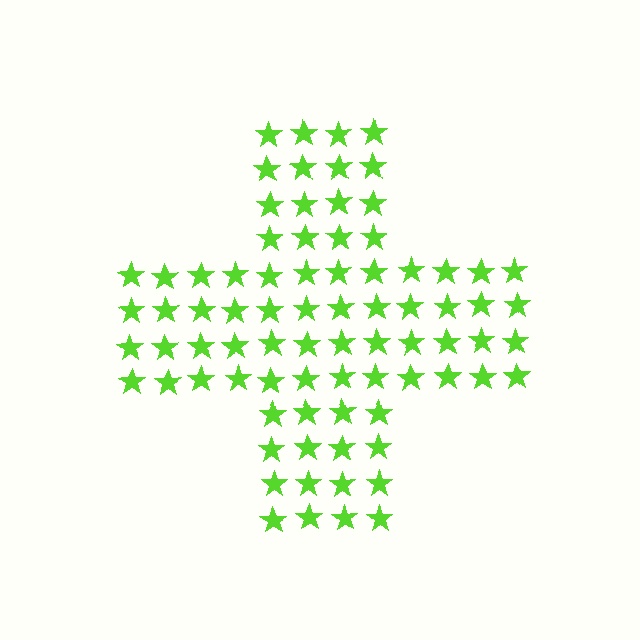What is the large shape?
The large shape is a cross.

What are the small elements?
The small elements are stars.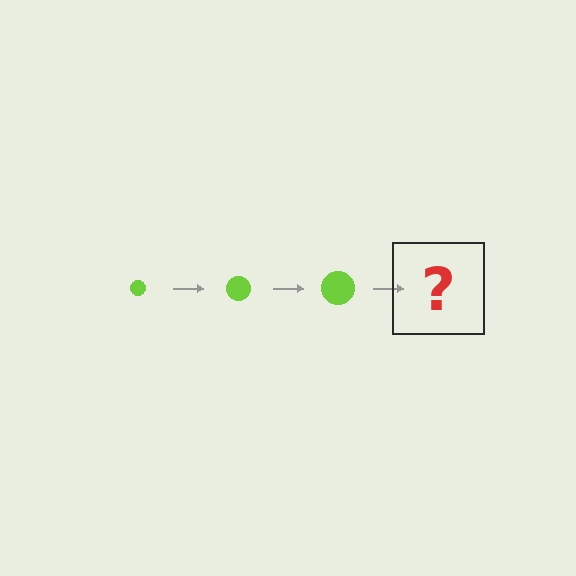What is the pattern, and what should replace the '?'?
The pattern is that the circle gets progressively larger each step. The '?' should be a lime circle, larger than the previous one.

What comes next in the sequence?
The next element should be a lime circle, larger than the previous one.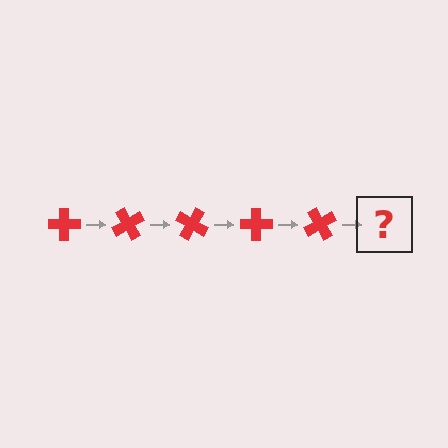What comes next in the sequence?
The next element should be a red cross rotated 300 degrees.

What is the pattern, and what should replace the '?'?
The pattern is that the cross rotates 60 degrees each step. The '?' should be a red cross rotated 300 degrees.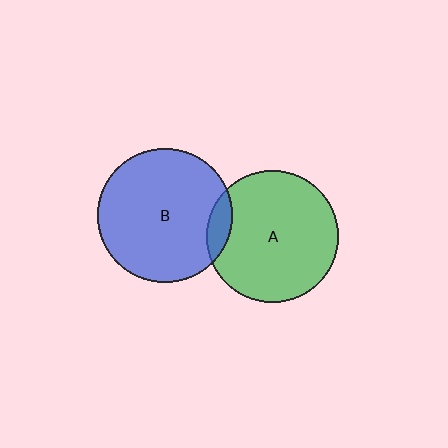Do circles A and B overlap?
Yes.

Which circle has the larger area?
Circle B (blue).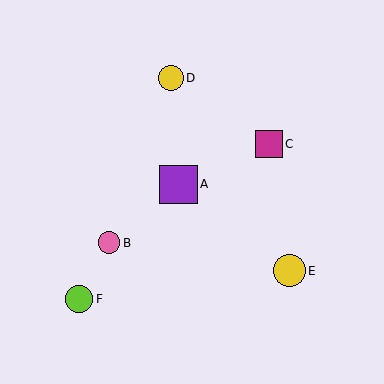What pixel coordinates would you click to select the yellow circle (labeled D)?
Click at (171, 78) to select the yellow circle D.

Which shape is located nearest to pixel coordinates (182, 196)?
The purple square (labeled A) at (178, 184) is nearest to that location.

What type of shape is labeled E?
Shape E is a yellow circle.